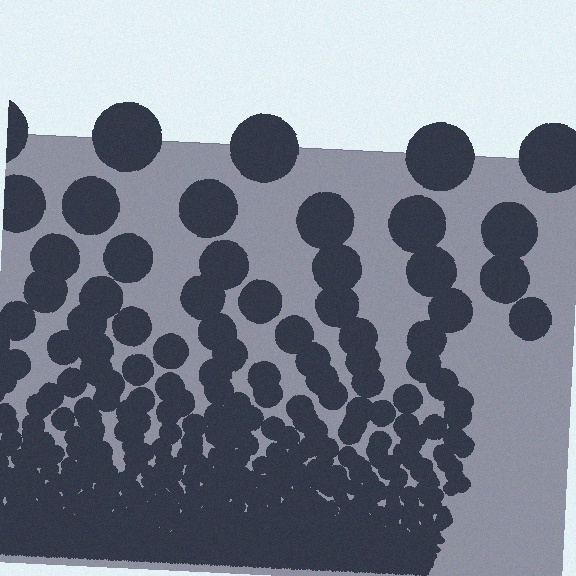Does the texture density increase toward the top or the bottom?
Density increases toward the bottom.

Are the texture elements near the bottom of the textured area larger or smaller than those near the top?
Smaller. The gradient is inverted — elements near the bottom are smaller and denser.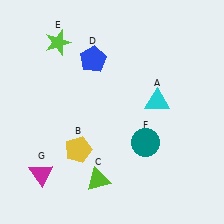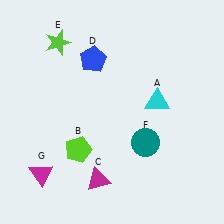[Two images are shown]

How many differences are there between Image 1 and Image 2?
There are 2 differences between the two images.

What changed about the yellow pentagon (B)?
In Image 1, B is yellow. In Image 2, it changed to lime.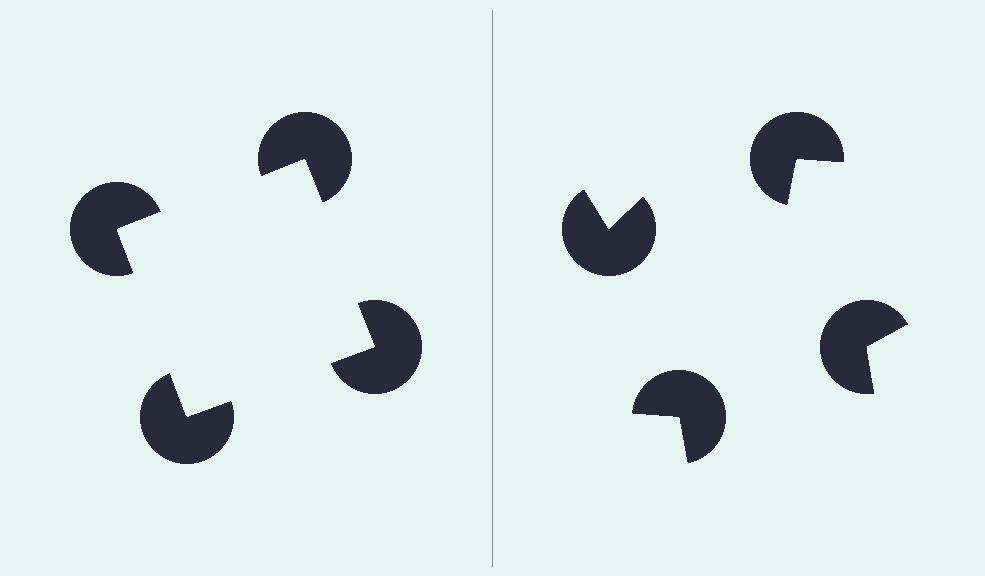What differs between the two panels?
The pac-man discs are positioned identically on both sides; only the wedge orientations differ. On the left they align to a square; on the right they are misaligned.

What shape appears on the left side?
An illusory square.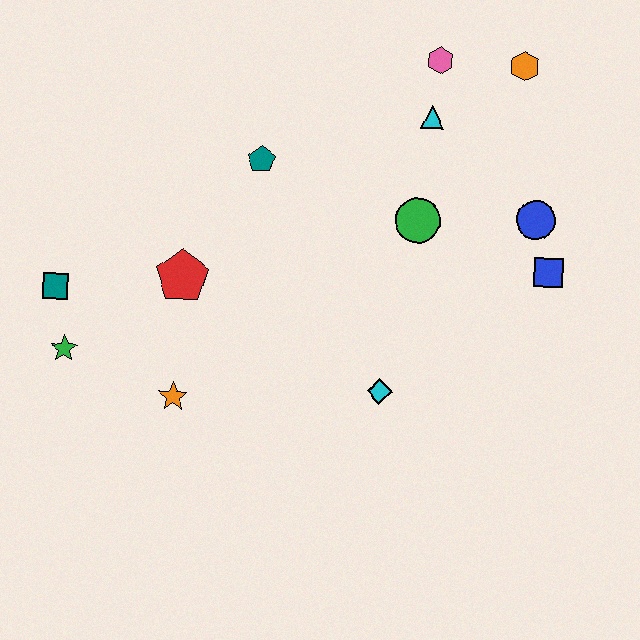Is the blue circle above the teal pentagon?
No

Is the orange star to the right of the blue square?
No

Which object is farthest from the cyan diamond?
The orange hexagon is farthest from the cyan diamond.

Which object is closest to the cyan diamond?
The green circle is closest to the cyan diamond.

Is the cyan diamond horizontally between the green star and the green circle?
Yes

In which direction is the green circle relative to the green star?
The green circle is to the right of the green star.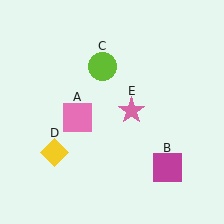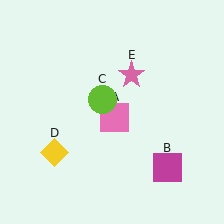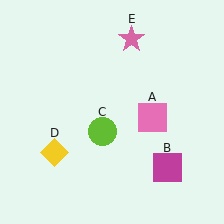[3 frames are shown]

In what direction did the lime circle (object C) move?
The lime circle (object C) moved down.